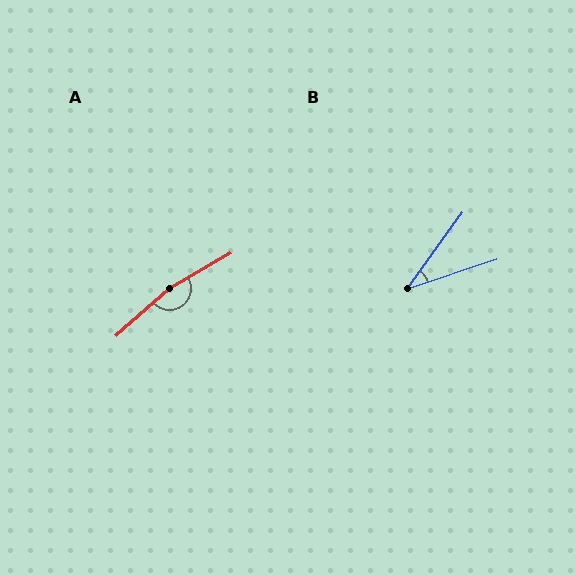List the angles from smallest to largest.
B (35°), A (168°).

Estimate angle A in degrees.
Approximately 168 degrees.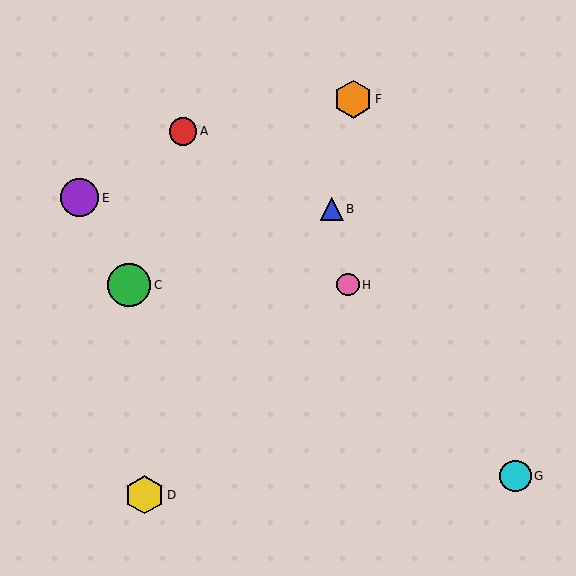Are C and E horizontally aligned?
No, C is at y≈285 and E is at y≈198.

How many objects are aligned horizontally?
2 objects (C, H) are aligned horizontally.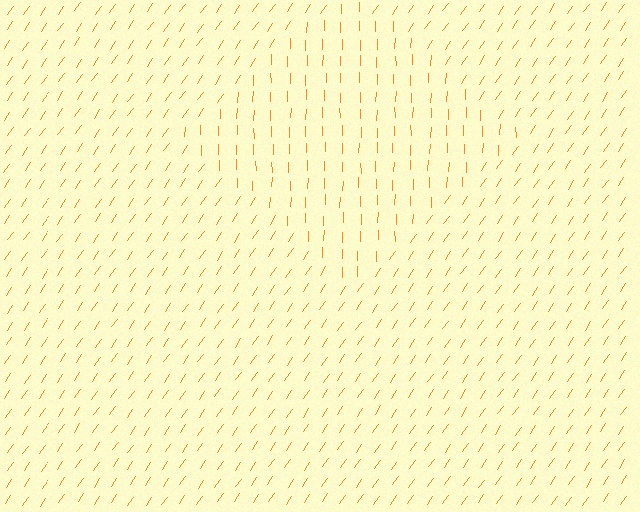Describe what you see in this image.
The image is filled with small orange line segments. A diamond region in the image has lines oriented differently from the surrounding lines, creating a visible texture boundary.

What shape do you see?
I see a diamond.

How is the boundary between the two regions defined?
The boundary is defined purely by a change in line orientation (approximately 34 degrees difference). All lines are the same color and thickness.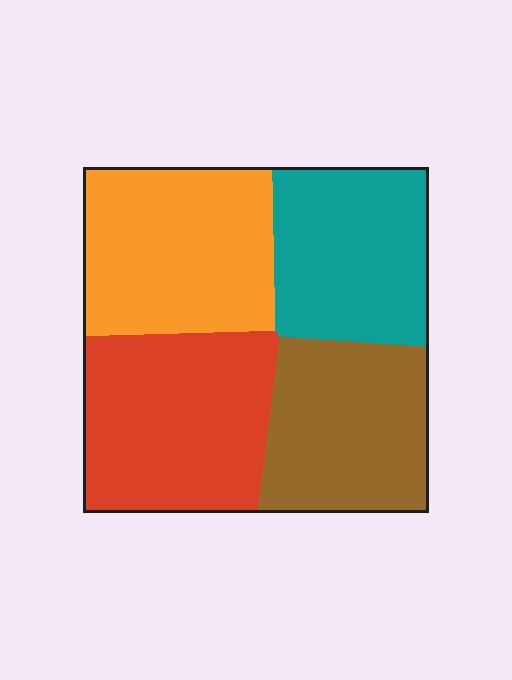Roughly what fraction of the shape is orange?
Orange covers roughly 25% of the shape.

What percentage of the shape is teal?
Teal takes up between a sixth and a third of the shape.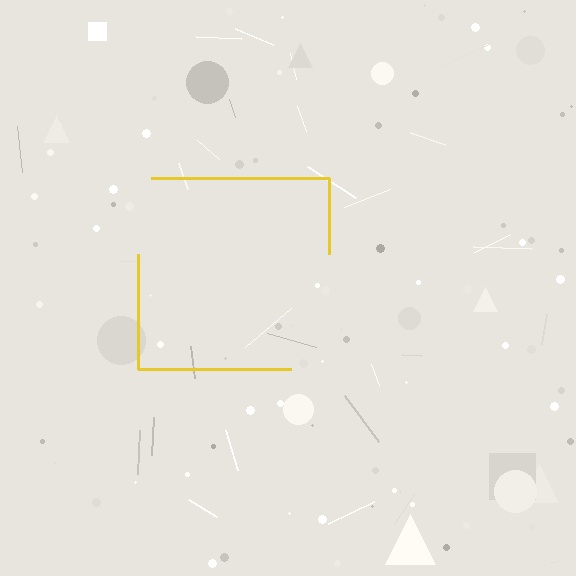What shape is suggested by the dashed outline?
The dashed outline suggests a square.